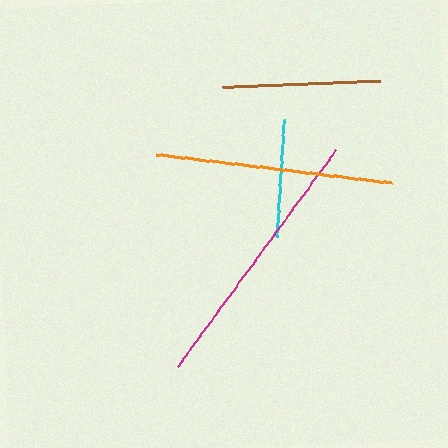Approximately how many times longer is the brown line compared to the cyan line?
The brown line is approximately 1.3 times the length of the cyan line.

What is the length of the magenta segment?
The magenta segment is approximately 268 pixels long.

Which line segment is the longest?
The magenta line is the longest at approximately 268 pixels.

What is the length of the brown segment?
The brown segment is approximately 158 pixels long.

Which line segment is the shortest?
The cyan line is the shortest at approximately 117 pixels.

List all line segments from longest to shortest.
From longest to shortest: magenta, orange, brown, cyan.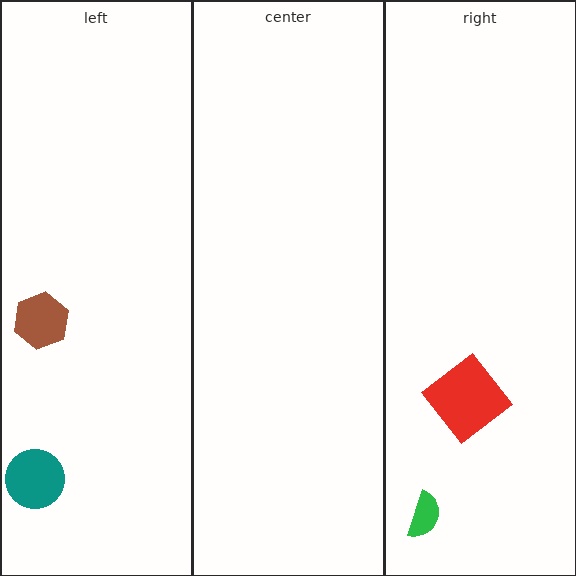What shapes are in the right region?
The red diamond, the green semicircle.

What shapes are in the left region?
The teal circle, the brown hexagon.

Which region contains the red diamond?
The right region.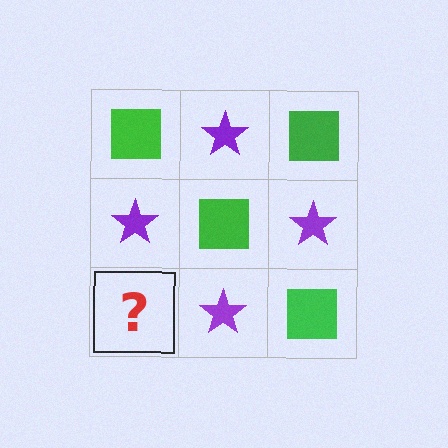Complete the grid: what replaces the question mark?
The question mark should be replaced with a green square.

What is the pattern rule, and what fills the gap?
The rule is that it alternates green square and purple star in a checkerboard pattern. The gap should be filled with a green square.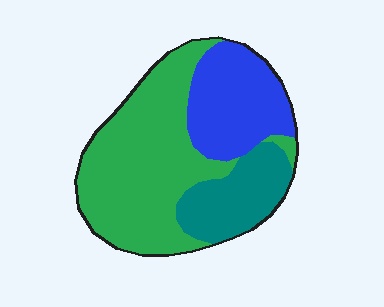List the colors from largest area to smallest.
From largest to smallest: green, blue, teal.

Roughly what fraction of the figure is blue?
Blue takes up about one quarter (1/4) of the figure.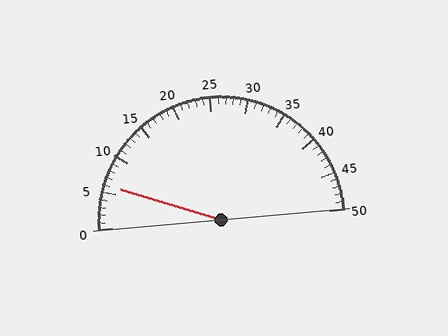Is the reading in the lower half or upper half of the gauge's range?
The reading is in the lower half of the range (0 to 50).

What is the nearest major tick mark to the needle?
The nearest major tick mark is 5.